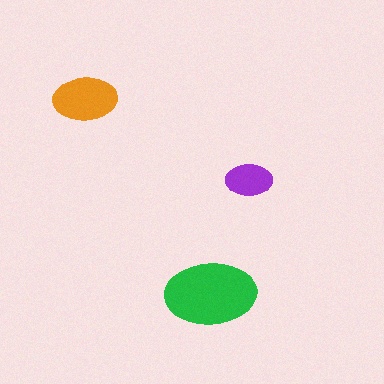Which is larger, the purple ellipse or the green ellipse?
The green one.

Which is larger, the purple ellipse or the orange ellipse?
The orange one.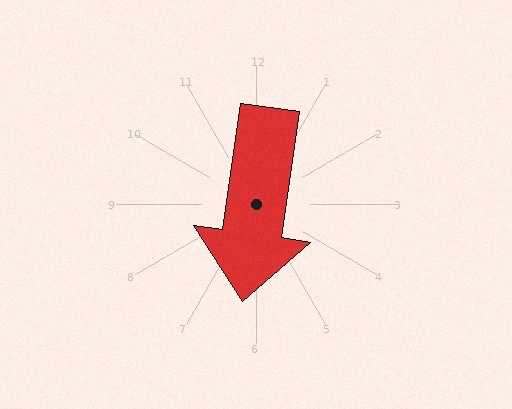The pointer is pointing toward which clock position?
Roughly 6 o'clock.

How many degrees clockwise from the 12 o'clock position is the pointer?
Approximately 188 degrees.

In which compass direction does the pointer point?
South.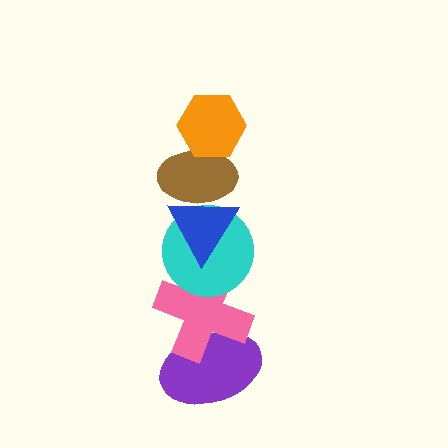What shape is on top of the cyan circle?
The blue triangle is on top of the cyan circle.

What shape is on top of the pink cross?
The cyan circle is on top of the pink cross.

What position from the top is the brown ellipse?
The brown ellipse is 2nd from the top.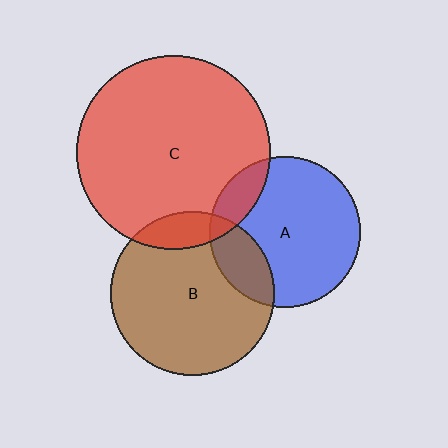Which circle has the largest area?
Circle C (red).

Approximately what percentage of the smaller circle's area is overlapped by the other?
Approximately 15%.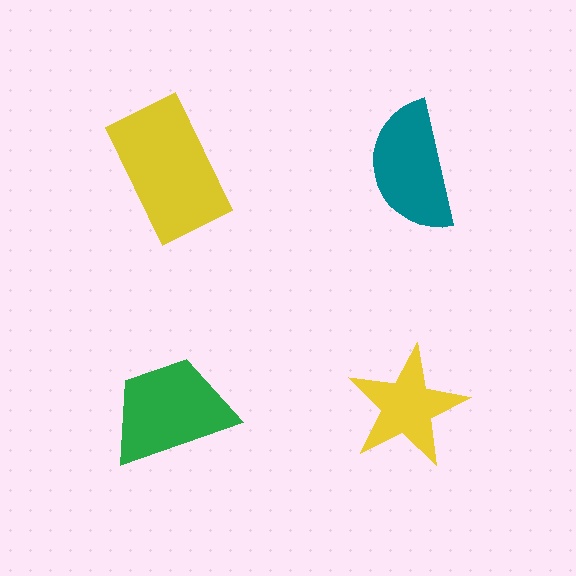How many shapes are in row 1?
2 shapes.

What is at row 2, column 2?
A yellow star.